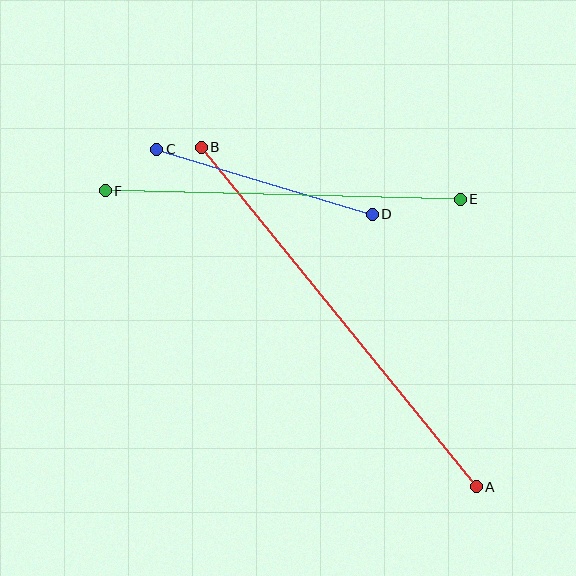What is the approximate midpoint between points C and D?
The midpoint is at approximately (264, 182) pixels.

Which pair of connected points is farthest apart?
Points A and B are farthest apart.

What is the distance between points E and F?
The distance is approximately 355 pixels.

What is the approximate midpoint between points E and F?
The midpoint is at approximately (283, 195) pixels.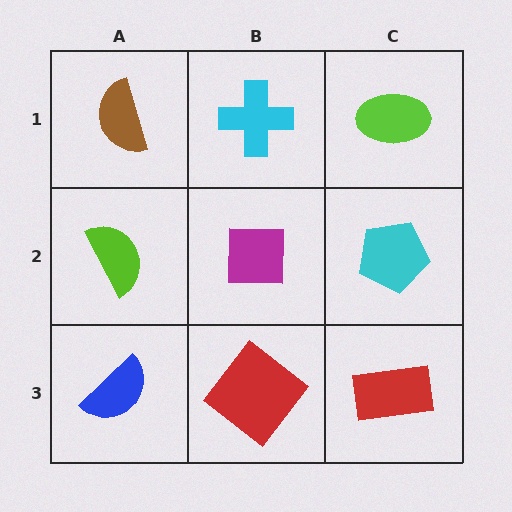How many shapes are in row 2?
3 shapes.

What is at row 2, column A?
A lime semicircle.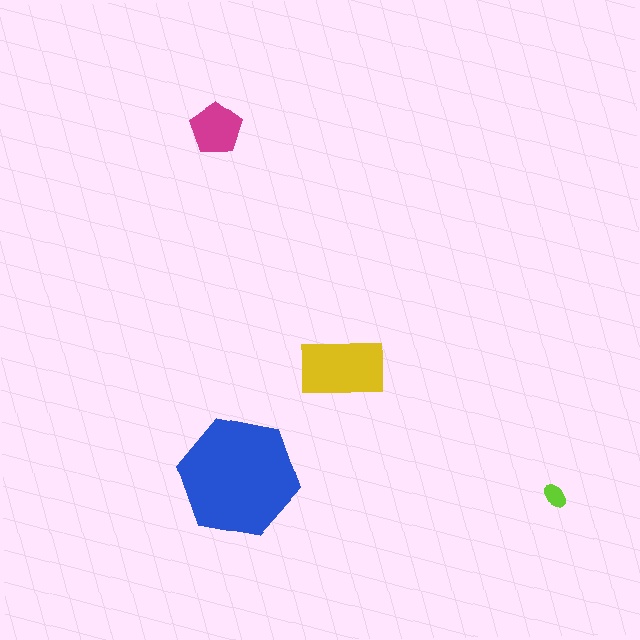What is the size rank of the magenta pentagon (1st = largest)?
3rd.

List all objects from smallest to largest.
The lime ellipse, the magenta pentagon, the yellow rectangle, the blue hexagon.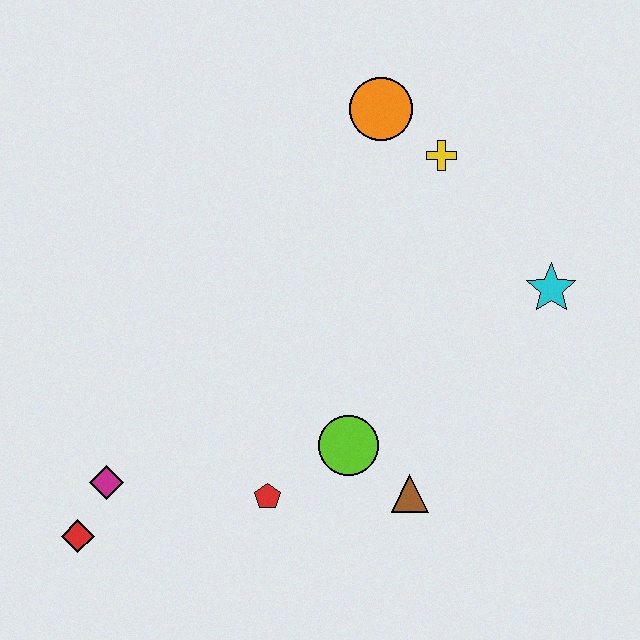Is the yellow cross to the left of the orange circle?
No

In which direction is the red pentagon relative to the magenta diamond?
The red pentagon is to the right of the magenta diamond.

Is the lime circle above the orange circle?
No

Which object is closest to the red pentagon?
The lime circle is closest to the red pentagon.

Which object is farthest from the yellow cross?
The red diamond is farthest from the yellow cross.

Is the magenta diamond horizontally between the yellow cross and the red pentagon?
No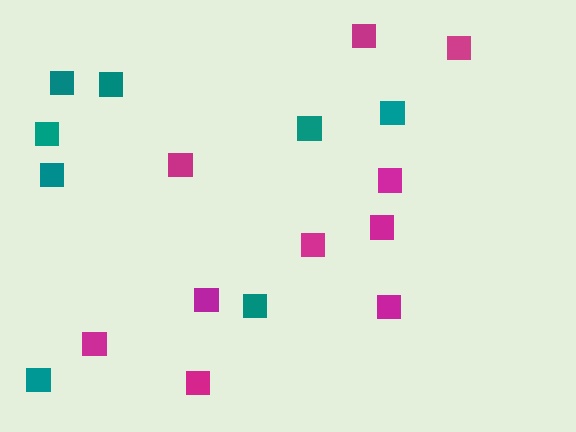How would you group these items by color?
There are 2 groups: one group of teal squares (8) and one group of magenta squares (10).